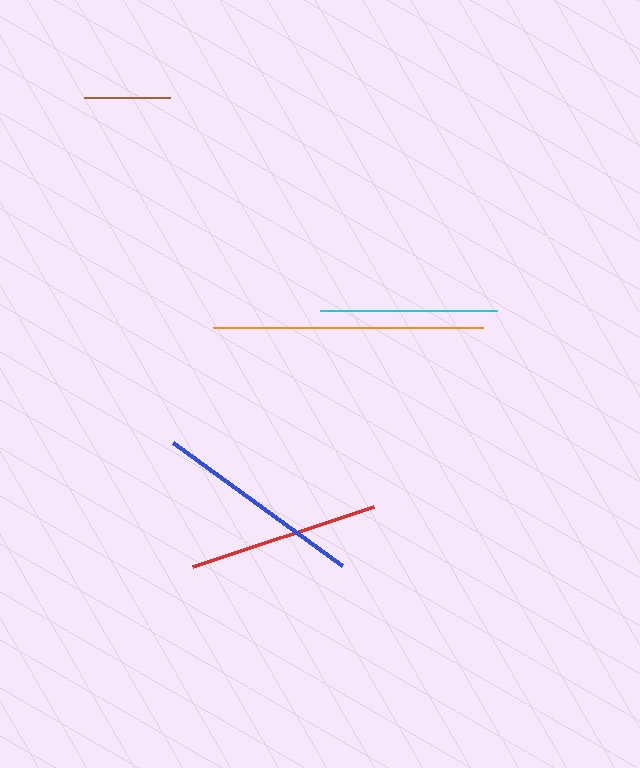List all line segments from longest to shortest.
From longest to shortest: orange, blue, red, cyan, brown.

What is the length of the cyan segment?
The cyan segment is approximately 177 pixels long.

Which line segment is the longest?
The orange line is the longest at approximately 271 pixels.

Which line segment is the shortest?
The brown line is the shortest at approximately 85 pixels.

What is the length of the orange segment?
The orange segment is approximately 271 pixels long.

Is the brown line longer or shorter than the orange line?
The orange line is longer than the brown line.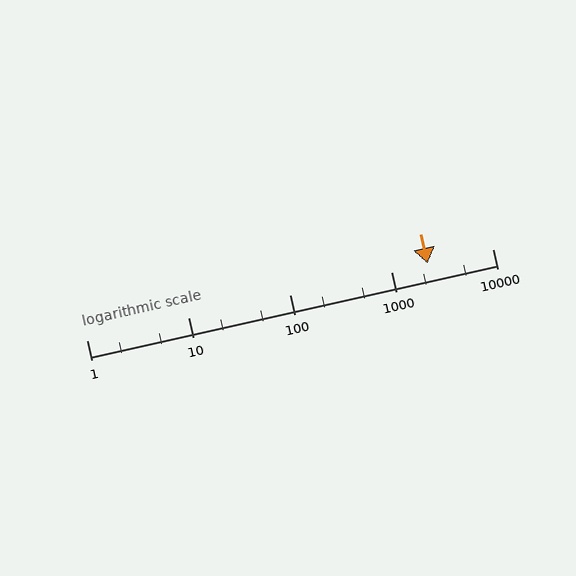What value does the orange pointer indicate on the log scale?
The pointer indicates approximately 2300.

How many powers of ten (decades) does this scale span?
The scale spans 4 decades, from 1 to 10000.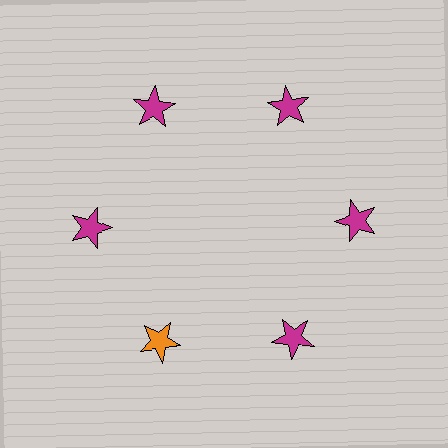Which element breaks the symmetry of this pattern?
The orange star at roughly the 7 o'clock position breaks the symmetry. All other shapes are magenta stars.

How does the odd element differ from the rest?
It has a different color: orange instead of magenta.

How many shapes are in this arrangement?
There are 6 shapes arranged in a ring pattern.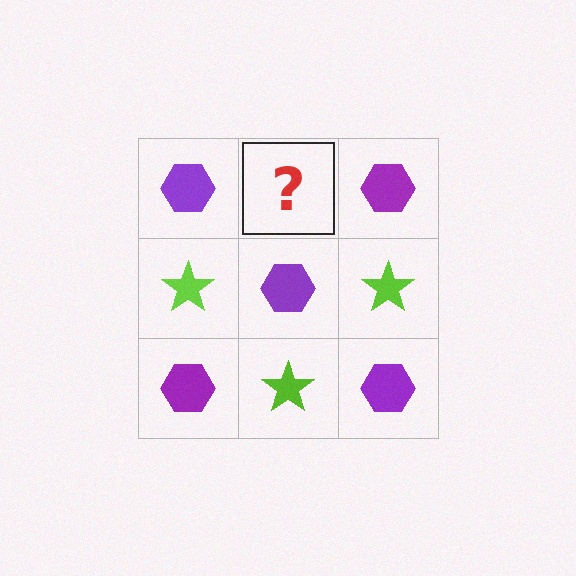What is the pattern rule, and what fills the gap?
The rule is that it alternates purple hexagon and lime star in a checkerboard pattern. The gap should be filled with a lime star.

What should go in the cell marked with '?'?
The missing cell should contain a lime star.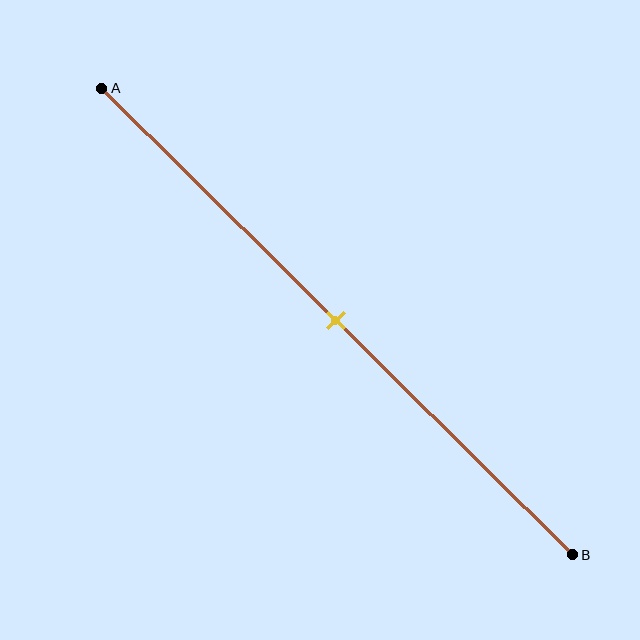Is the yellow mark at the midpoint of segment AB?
Yes, the mark is approximately at the midpoint.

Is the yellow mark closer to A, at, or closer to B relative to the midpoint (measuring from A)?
The yellow mark is approximately at the midpoint of segment AB.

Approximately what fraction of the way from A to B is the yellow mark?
The yellow mark is approximately 50% of the way from A to B.